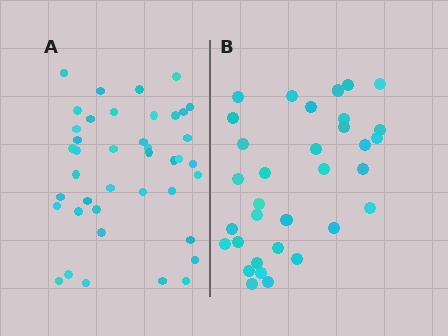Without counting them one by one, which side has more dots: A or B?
Region A (the left region) has more dots.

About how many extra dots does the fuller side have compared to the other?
Region A has roughly 8 or so more dots than region B.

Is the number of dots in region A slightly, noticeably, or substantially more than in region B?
Region A has only slightly more — the two regions are fairly close. The ratio is roughly 1.2 to 1.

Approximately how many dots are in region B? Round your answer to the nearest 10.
About 30 dots. (The exact count is 33, which rounds to 30.)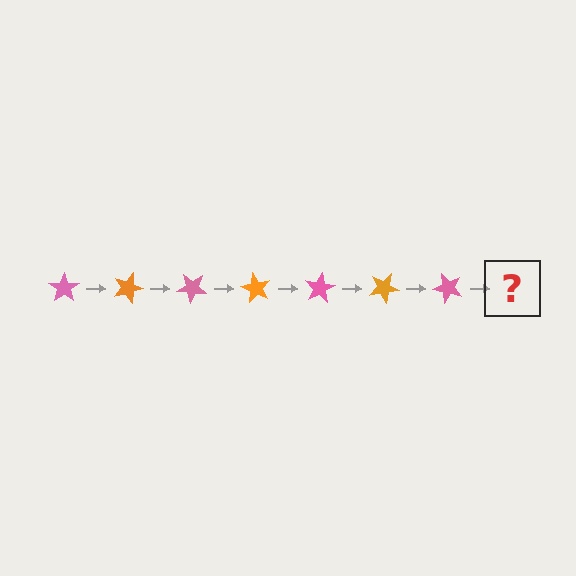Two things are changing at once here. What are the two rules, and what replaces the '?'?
The two rules are that it rotates 20 degrees each step and the color cycles through pink and orange. The '?' should be an orange star, rotated 140 degrees from the start.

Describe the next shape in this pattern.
It should be an orange star, rotated 140 degrees from the start.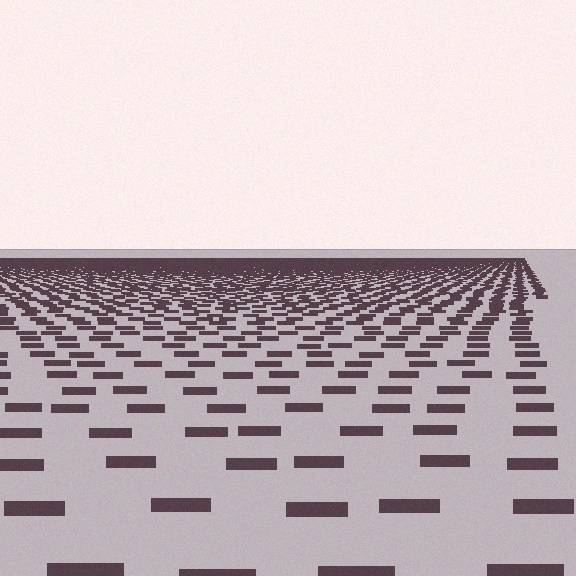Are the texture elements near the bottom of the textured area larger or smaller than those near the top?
Larger. Near the bottom, elements are closer to the viewer and appear at a bigger on-screen size.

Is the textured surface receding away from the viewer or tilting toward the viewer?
The surface is receding away from the viewer. Texture elements get smaller and denser toward the top.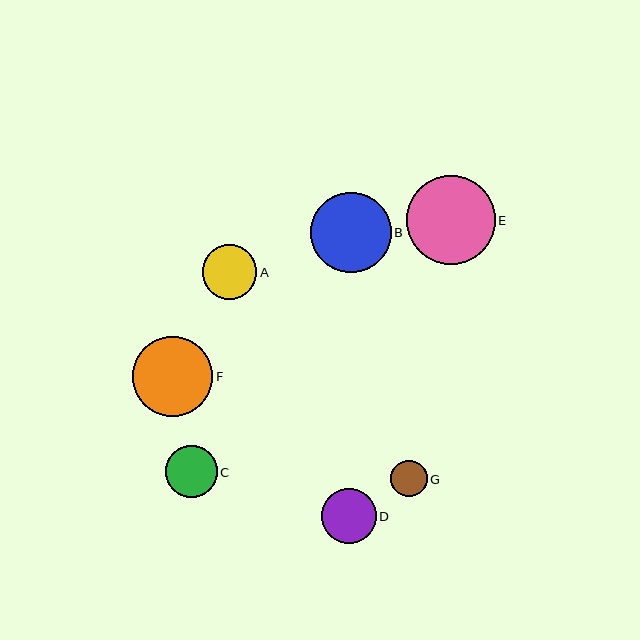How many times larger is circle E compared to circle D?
Circle E is approximately 1.6 times the size of circle D.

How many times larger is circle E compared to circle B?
Circle E is approximately 1.1 times the size of circle B.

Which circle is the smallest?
Circle G is the smallest with a size of approximately 37 pixels.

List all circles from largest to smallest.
From largest to smallest: E, B, F, A, D, C, G.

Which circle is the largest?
Circle E is the largest with a size of approximately 89 pixels.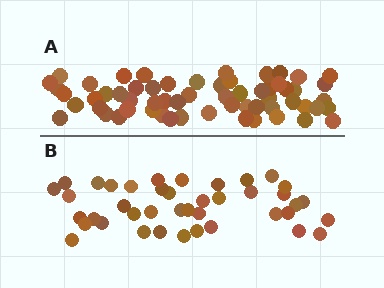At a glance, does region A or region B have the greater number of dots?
Region A (the top region) has more dots.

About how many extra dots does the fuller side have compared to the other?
Region A has approximately 20 more dots than region B.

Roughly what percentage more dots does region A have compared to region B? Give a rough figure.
About 45% more.